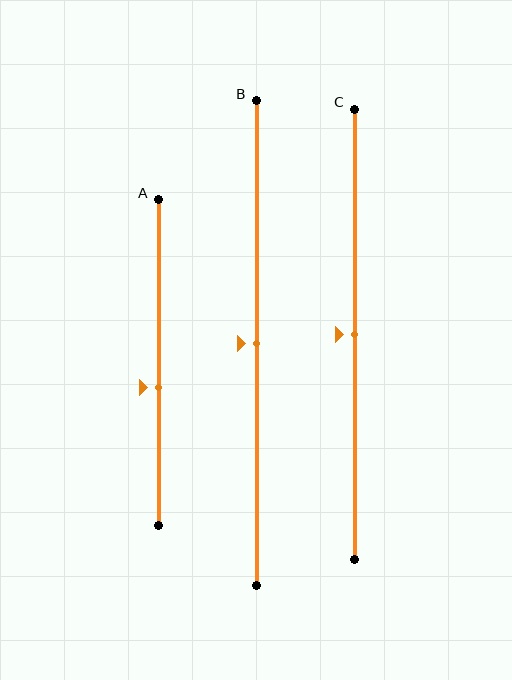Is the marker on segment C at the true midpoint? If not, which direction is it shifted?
Yes, the marker on segment C is at the true midpoint.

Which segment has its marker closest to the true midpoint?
Segment B has its marker closest to the true midpoint.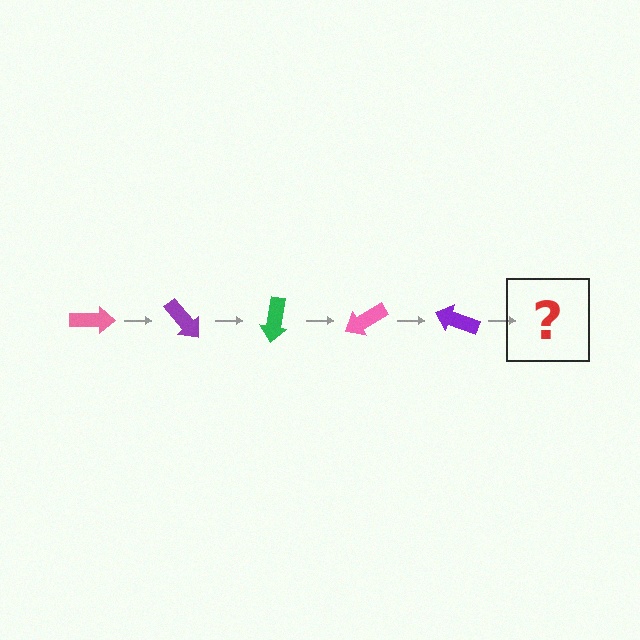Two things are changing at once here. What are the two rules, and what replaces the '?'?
The two rules are that it rotates 50 degrees each step and the color cycles through pink, purple, and green. The '?' should be a green arrow, rotated 250 degrees from the start.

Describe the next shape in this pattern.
It should be a green arrow, rotated 250 degrees from the start.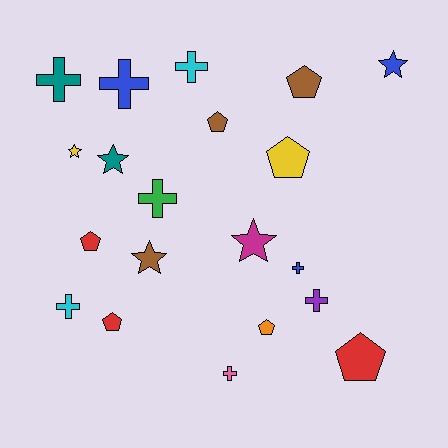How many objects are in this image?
There are 20 objects.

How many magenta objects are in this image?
There is 1 magenta object.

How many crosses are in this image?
There are 8 crosses.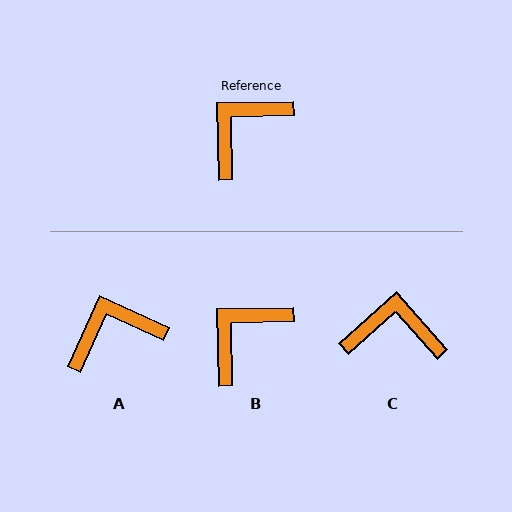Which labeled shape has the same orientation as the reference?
B.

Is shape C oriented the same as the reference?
No, it is off by about 49 degrees.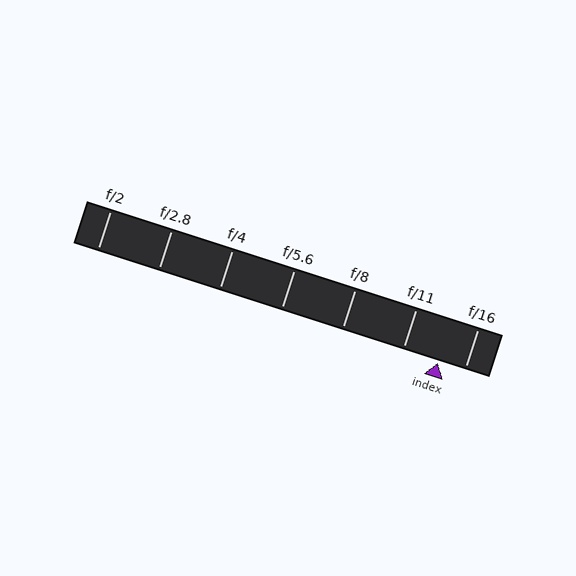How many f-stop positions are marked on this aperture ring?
There are 7 f-stop positions marked.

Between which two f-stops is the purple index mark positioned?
The index mark is between f/11 and f/16.